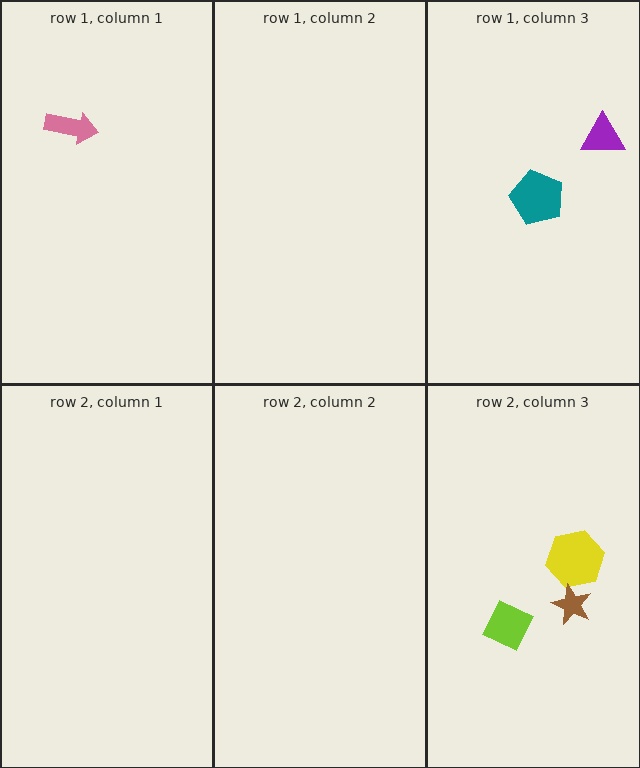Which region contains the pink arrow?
The row 1, column 1 region.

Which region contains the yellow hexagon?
The row 2, column 3 region.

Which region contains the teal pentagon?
The row 1, column 3 region.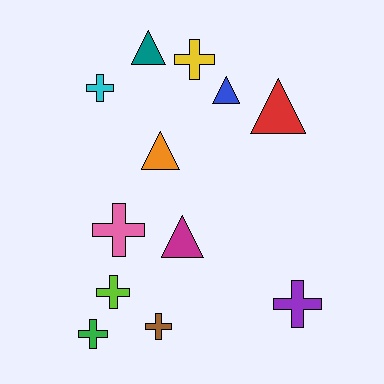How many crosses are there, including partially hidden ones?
There are 7 crosses.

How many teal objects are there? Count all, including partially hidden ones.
There is 1 teal object.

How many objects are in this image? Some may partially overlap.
There are 12 objects.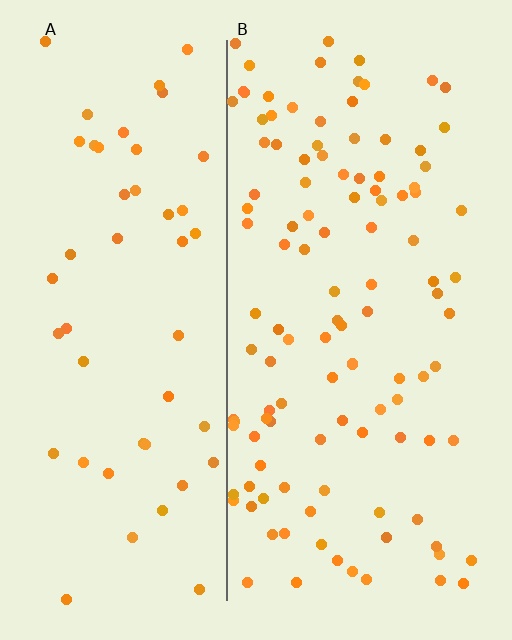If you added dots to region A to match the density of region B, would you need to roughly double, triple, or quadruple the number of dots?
Approximately double.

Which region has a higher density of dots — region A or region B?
B (the right).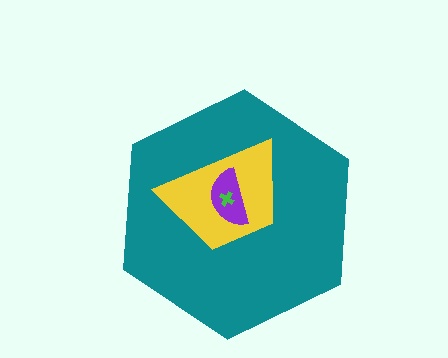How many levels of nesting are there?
4.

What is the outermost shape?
The teal hexagon.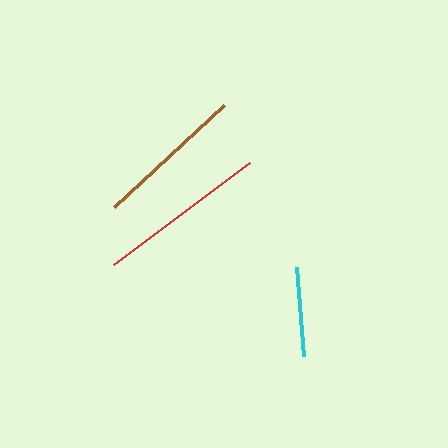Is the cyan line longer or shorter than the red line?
The red line is longer than the cyan line.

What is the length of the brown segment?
The brown segment is approximately 150 pixels long.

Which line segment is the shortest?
The cyan line is the shortest at approximately 89 pixels.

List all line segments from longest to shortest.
From longest to shortest: red, brown, cyan.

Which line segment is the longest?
The red line is the longest at approximately 170 pixels.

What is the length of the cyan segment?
The cyan segment is approximately 89 pixels long.